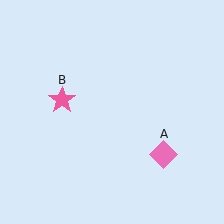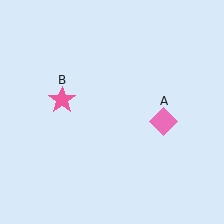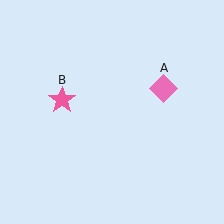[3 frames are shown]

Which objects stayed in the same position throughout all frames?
Pink star (object B) remained stationary.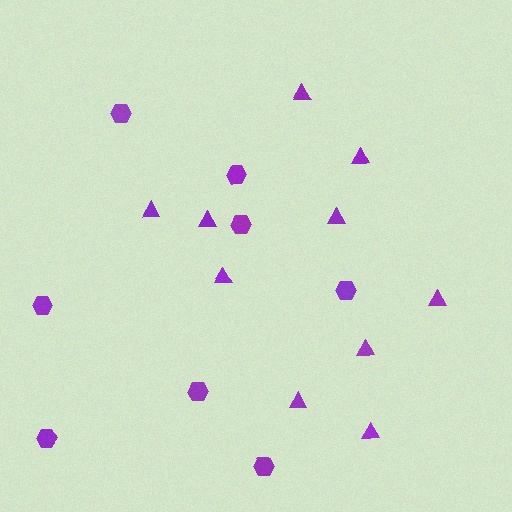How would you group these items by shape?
There are 2 groups: one group of hexagons (8) and one group of triangles (10).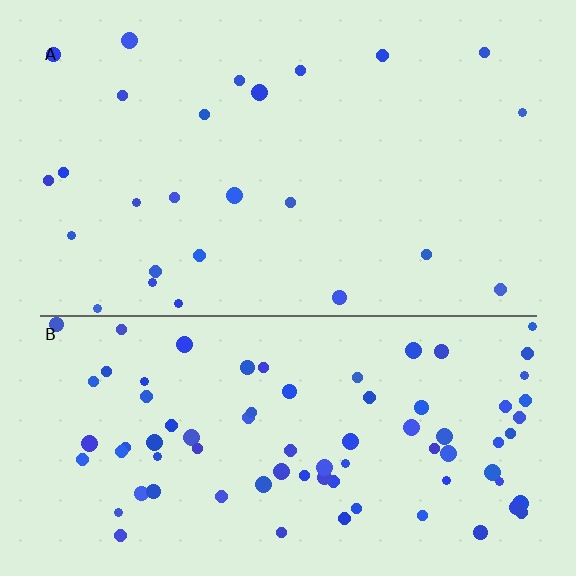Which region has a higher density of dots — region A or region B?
B (the bottom).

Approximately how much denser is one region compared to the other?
Approximately 3.2× — region B over region A.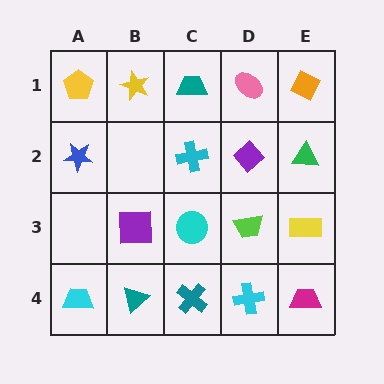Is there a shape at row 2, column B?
No, that cell is empty.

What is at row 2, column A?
A blue star.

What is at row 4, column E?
A magenta trapezoid.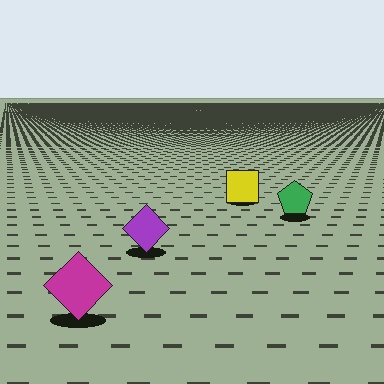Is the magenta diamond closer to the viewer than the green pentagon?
Yes. The magenta diamond is closer — you can tell from the texture gradient: the ground texture is coarser near it.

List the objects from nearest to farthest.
From nearest to farthest: the magenta diamond, the purple diamond, the green pentagon, the yellow square.